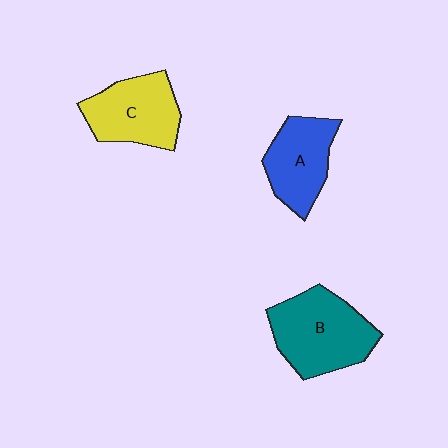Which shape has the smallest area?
Shape A (blue).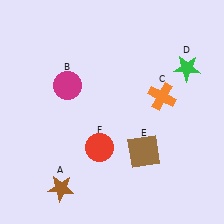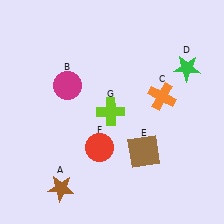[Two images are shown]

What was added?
A lime cross (G) was added in Image 2.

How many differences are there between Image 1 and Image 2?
There is 1 difference between the two images.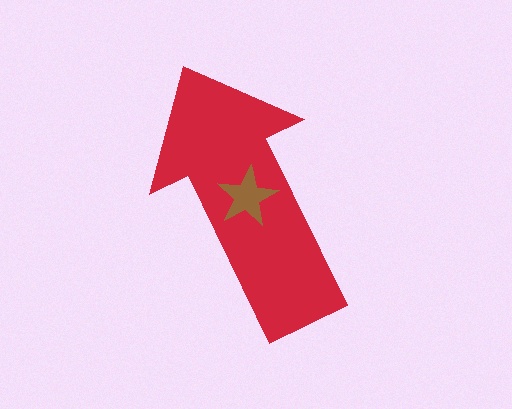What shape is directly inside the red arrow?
The brown star.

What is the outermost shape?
The red arrow.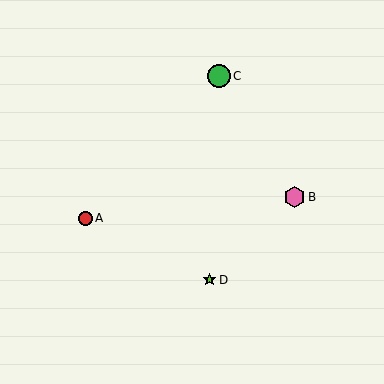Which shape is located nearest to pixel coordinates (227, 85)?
The green circle (labeled C) at (219, 76) is nearest to that location.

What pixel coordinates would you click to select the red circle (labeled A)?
Click at (85, 218) to select the red circle A.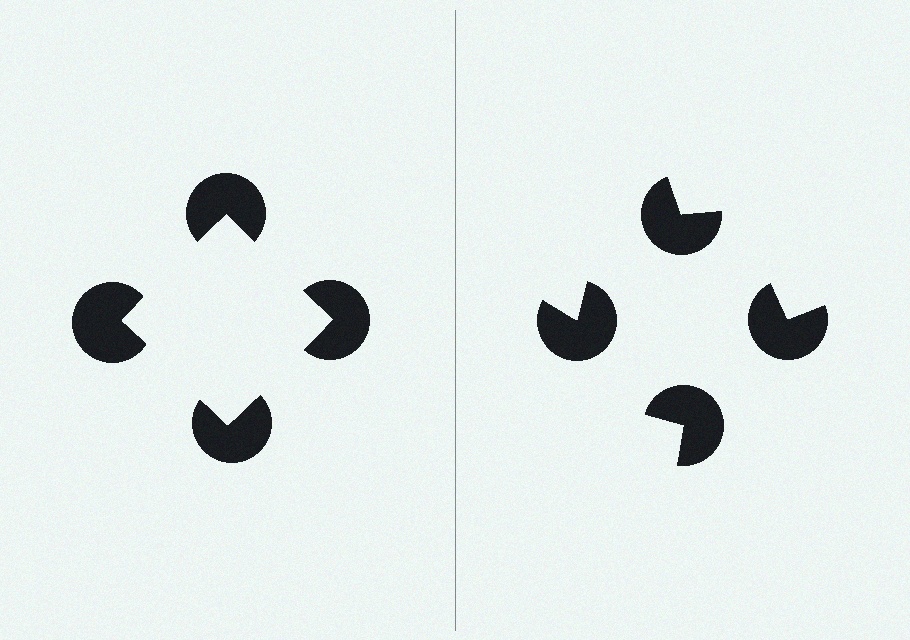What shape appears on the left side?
An illusory square.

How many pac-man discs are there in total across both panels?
8 — 4 on each side.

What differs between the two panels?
The pac-man discs are positioned identically on both sides; only the wedge orientations differ. On the left they align to a square; on the right they are misaligned.